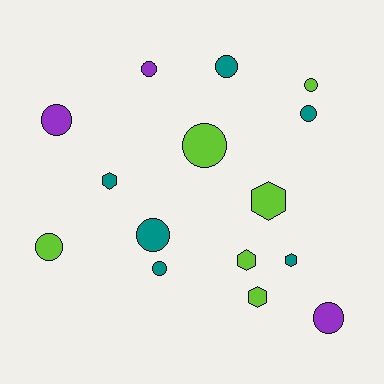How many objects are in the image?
There are 15 objects.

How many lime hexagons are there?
There are 3 lime hexagons.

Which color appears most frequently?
Lime, with 6 objects.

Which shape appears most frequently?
Circle, with 10 objects.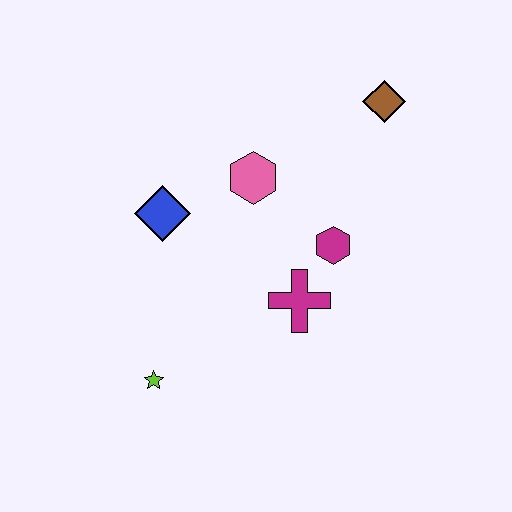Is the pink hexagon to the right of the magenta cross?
No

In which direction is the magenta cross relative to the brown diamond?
The magenta cross is below the brown diamond.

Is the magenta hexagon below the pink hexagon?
Yes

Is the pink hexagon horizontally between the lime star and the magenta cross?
Yes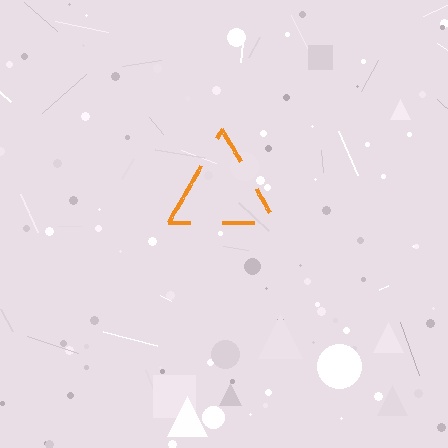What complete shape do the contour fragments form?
The contour fragments form a triangle.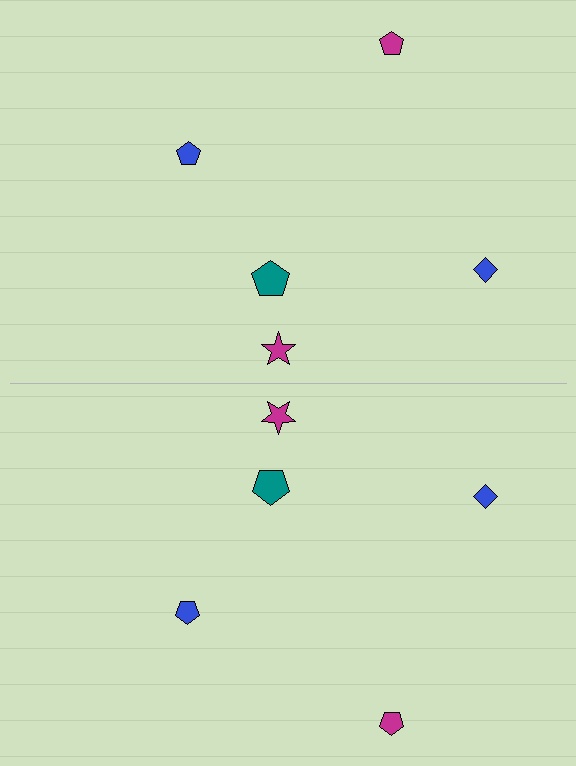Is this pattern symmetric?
Yes, this pattern has bilateral (reflection) symmetry.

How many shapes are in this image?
There are 10 shapes in this image.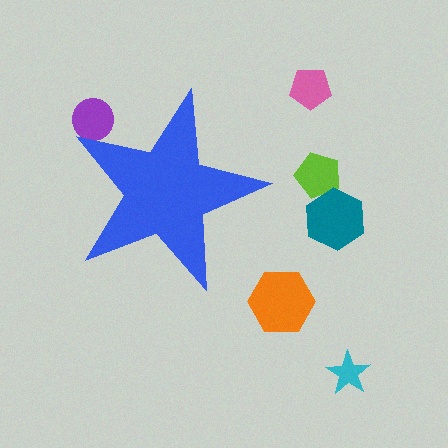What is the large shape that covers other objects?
A blue star.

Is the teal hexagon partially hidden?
No, the teal hexagon is fully visible.